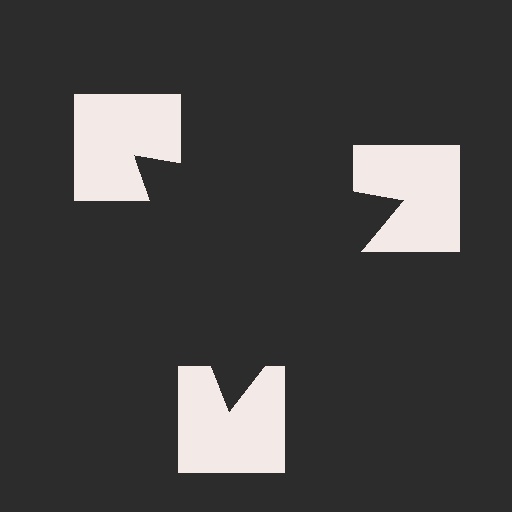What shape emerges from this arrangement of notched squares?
An illusory triangle — its edges are inferred from the aligned wedge cuts in the notched squares, not physically drawn.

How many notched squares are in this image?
There are 3 — one at each vertex of the illusory triangle.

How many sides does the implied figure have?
3 sides.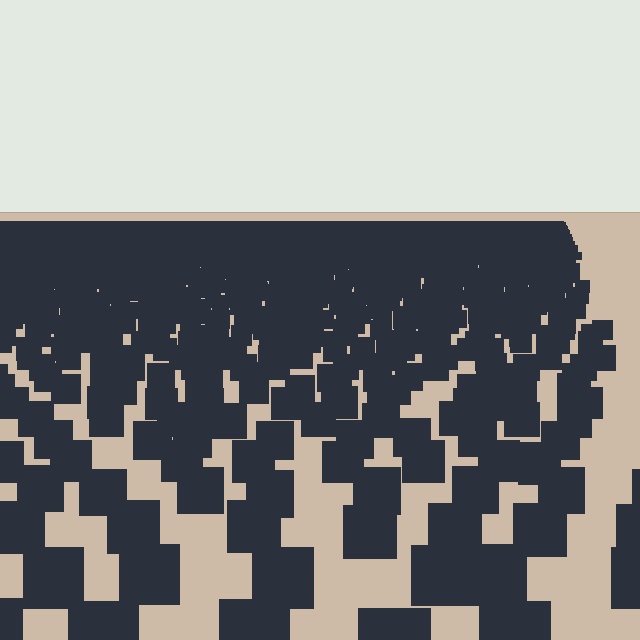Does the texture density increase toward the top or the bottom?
Density increases toward the top.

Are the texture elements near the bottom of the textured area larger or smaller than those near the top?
Larger. Near the bottom, elements are closer to the viewer and appear at a bigger on-screen size.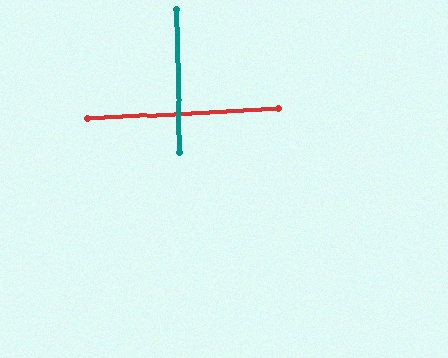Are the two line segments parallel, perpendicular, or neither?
Perpendicular — they meet at approximately 88°.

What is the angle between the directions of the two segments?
Approximately 88 degrees.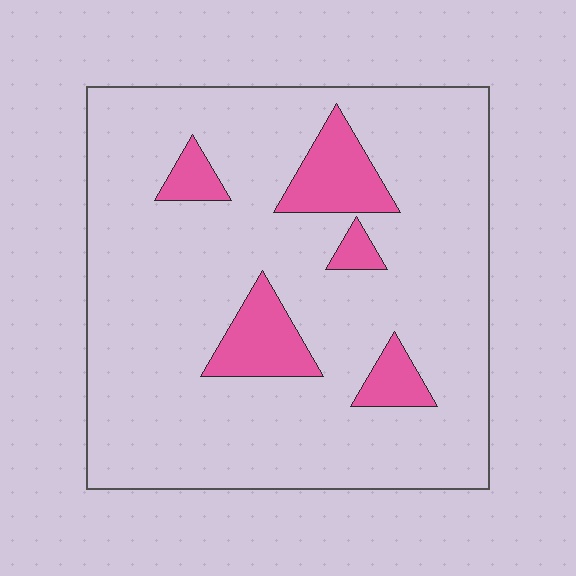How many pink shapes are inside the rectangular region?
5.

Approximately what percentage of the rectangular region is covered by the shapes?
Approximately 15%.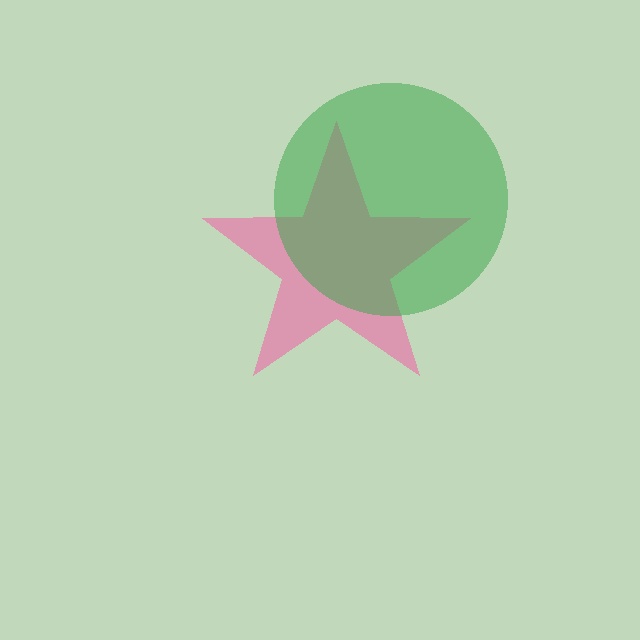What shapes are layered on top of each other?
The layered shapes are: a pink star, a green circle.